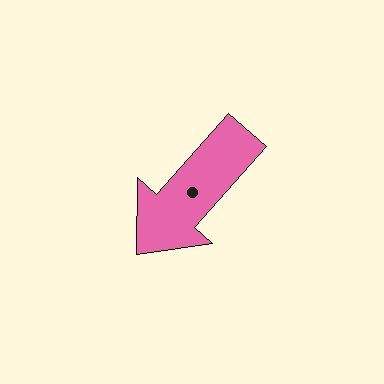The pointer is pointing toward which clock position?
Roughly 7 o'clock.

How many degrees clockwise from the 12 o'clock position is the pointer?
Approximately 222 degrees.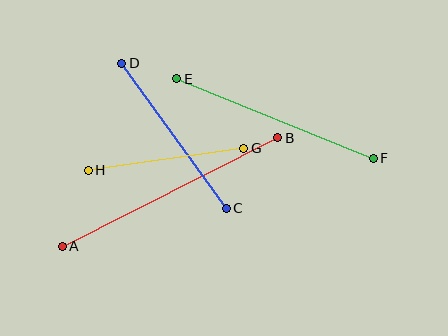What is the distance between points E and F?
The distance is approximately 212 pixels.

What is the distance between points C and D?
The distance is approximately 179 pixels.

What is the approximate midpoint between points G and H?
The midpoint is at approximately (166, 159) pixels.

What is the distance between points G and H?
The distance is approximately 157 pixels.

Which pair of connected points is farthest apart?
Points A and B are farthest apart.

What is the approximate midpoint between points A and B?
The midpoint is at approximately (170, 192) pixels.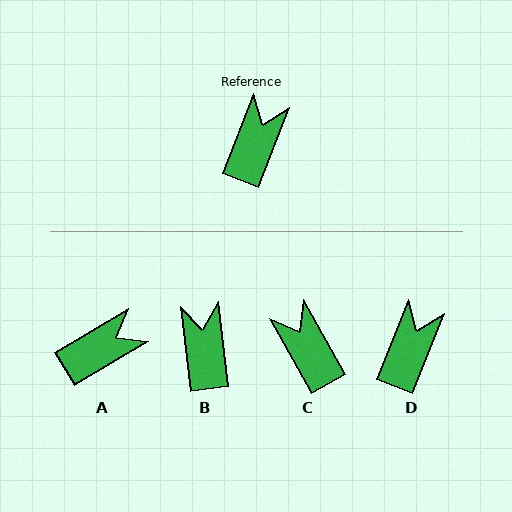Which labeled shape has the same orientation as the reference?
D.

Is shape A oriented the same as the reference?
No, it is off by about 38 degrees.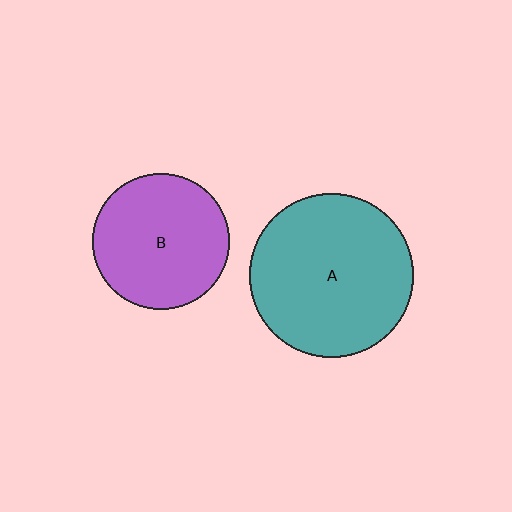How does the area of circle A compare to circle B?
Approximately 1.4 times.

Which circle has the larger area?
Circle A (teal).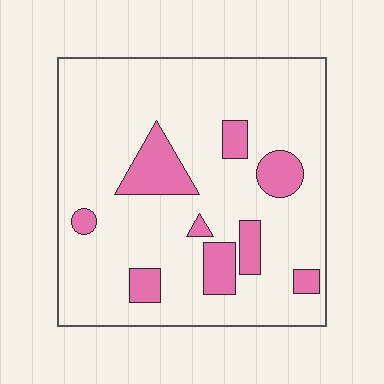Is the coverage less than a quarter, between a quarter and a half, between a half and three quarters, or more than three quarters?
Less than a quarter.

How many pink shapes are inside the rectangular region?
9.